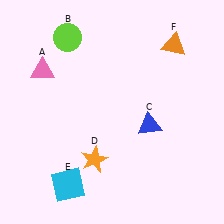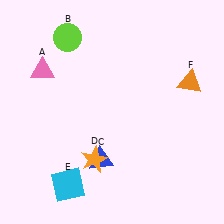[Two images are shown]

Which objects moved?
The objects that moved are: the blue triangle (C), the orange triangle (F).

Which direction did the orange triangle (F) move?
The orange triangle (F) moved down.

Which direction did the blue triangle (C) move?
The blue triangle (C) moved left.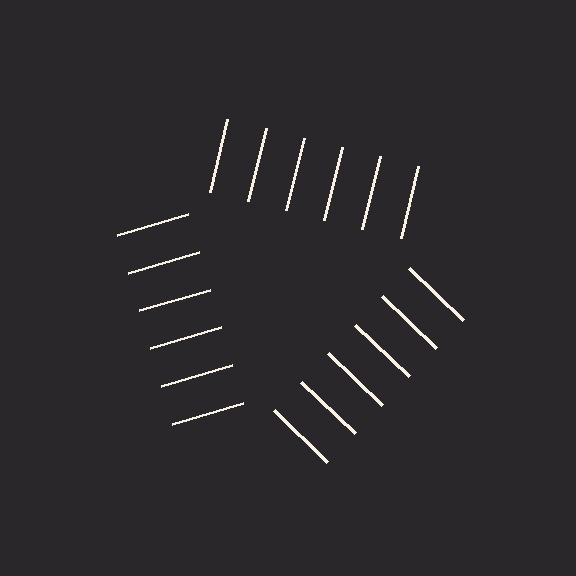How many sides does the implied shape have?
3 sides — the line-ends trace a triangle.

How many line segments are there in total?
18 — 6 along each of the 3 edges.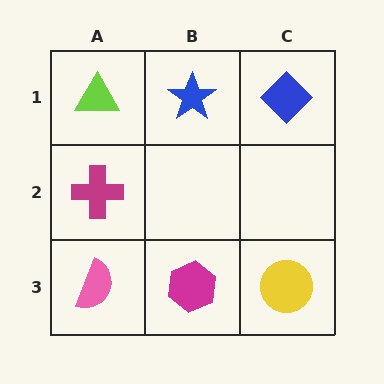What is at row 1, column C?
A blue diamond.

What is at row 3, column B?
A magenta hexagon.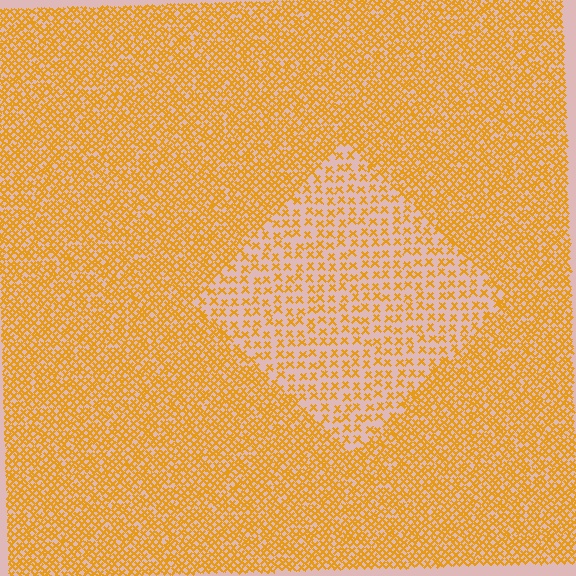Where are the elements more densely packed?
The elements are more densely packed outside the diamond boundary.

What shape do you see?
I see a diamond.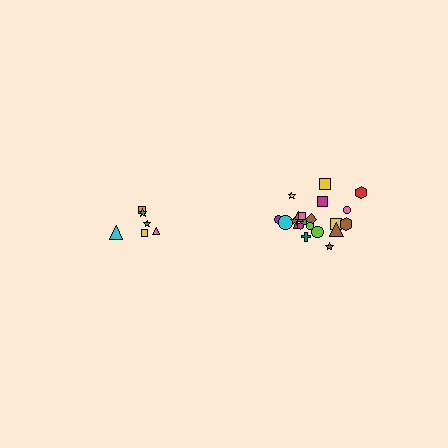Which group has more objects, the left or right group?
The right group.